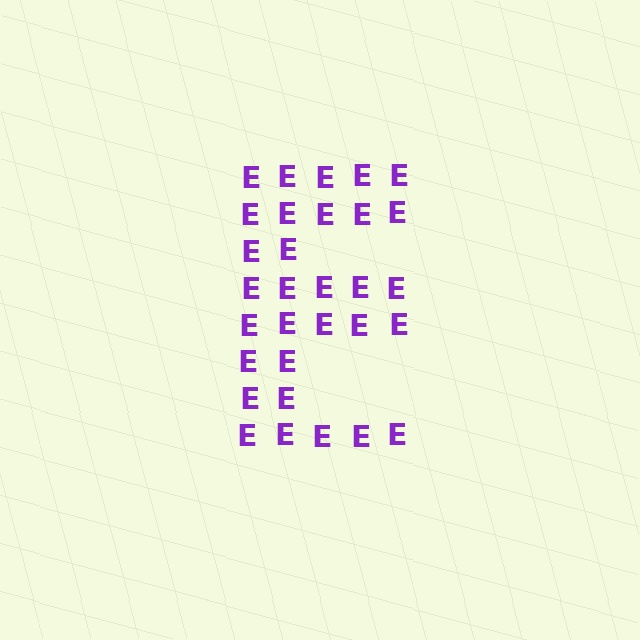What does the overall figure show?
The overall figure shows the letter E.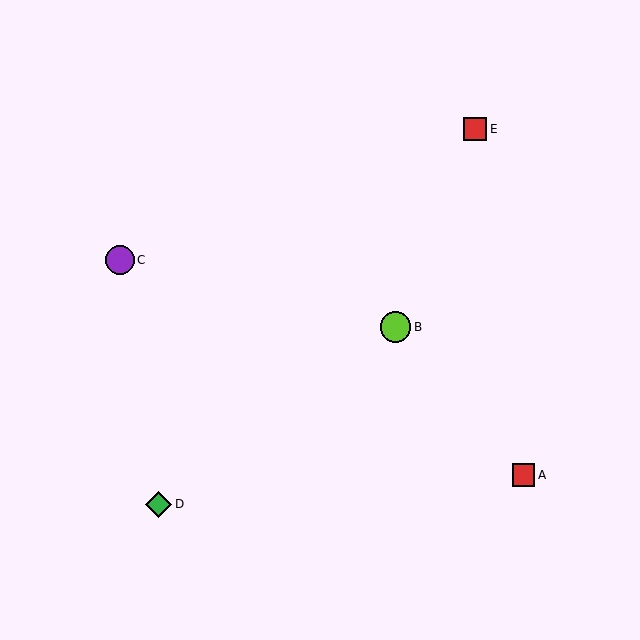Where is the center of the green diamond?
The center of the green diamond is at (159, 504).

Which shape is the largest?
The lime circle (labeled B) is the largest.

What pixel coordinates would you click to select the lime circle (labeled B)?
Click at (395, 327) to select the lime circle B.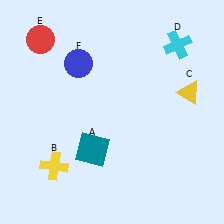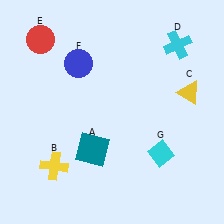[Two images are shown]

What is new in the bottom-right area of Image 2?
A cyan diamond (G) was added in the bottom-right area of Image 2.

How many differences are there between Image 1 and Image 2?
There is 1 difference between the two images.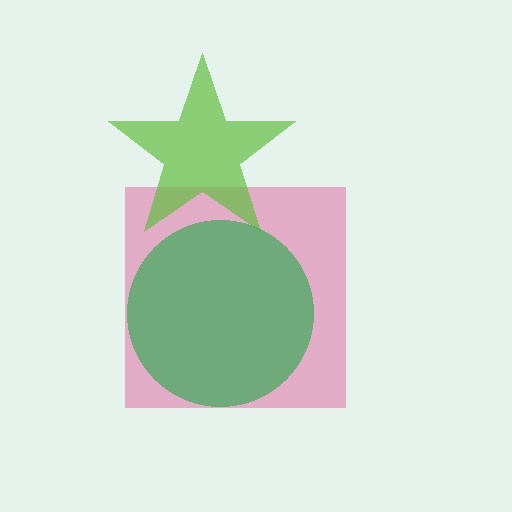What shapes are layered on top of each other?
The layered shapes are: a pink square, a lime star, a green circle.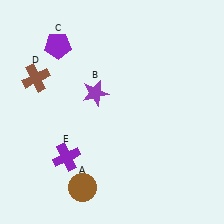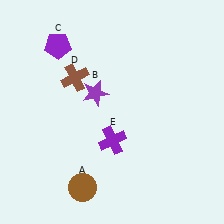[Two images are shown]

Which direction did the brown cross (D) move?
The brown cross (D) moved right.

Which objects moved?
The objects that moved are: the brown cross (D), the purple cross (E).